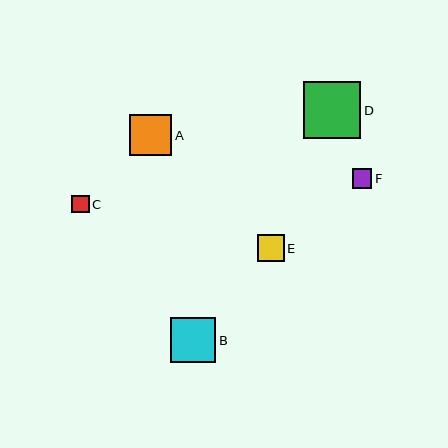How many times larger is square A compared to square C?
Square A is approximately 2.4 times the size of square C.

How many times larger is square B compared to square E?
Square B is approximately 1.7 times the size of square E.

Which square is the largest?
Square D is the largest with a size of approximately 57 pixels.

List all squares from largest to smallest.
From largest to smallest: D, B, A, E, F, C.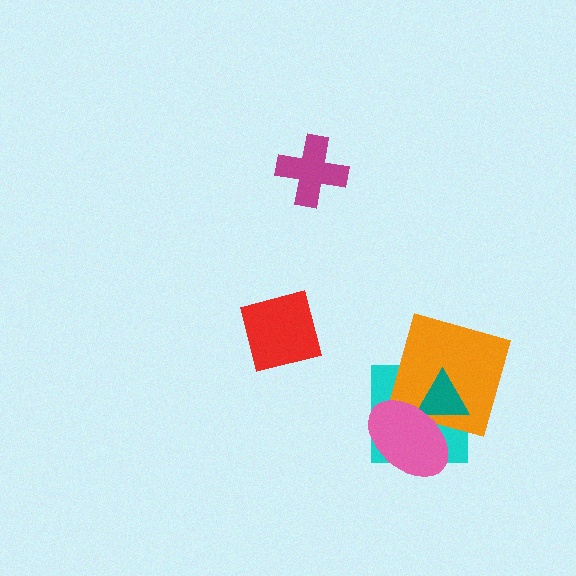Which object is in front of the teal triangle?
The pink ellipse is in front of the teal triangle.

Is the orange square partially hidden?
Yes, it is partially covered by another shape.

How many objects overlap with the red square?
0 objects overlap with the red square.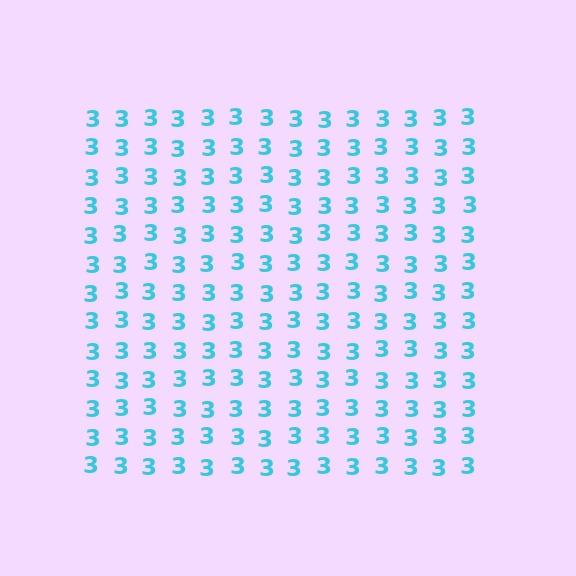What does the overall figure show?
The overall figure shows a square.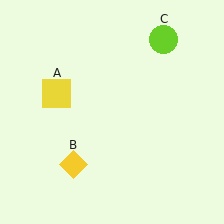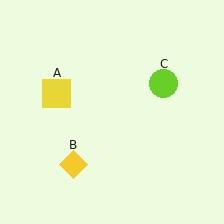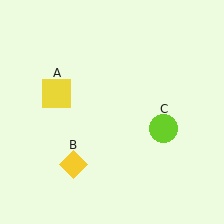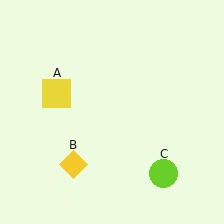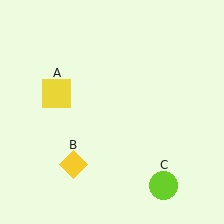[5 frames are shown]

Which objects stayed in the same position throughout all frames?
Yellow square (object A) and yellow diamond (object B) remained stationary.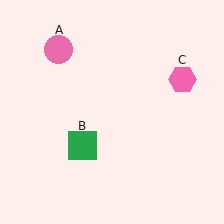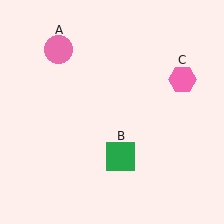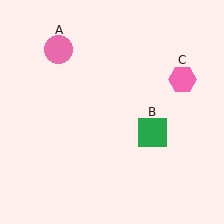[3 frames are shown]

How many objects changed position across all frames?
1 object changed position: green square (object B).